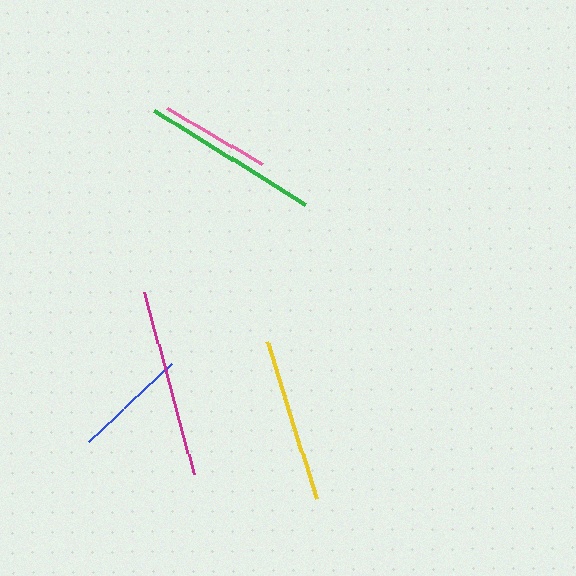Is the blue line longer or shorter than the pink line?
The blue line is longer than the pink line.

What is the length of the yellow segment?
The yellow segment is approximately 164 pixels long.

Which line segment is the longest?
The magenta line is the longest at approximately 189 pixels.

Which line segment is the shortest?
The pink line is the shortest at approximately 110 pixels.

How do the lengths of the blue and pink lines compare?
The blue and pink lines are approximately the same length.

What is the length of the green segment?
The green segment is approximately 177 pixels long.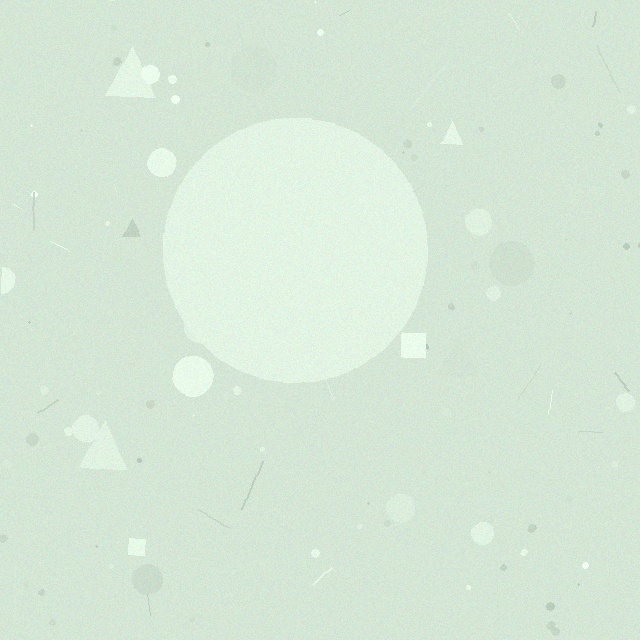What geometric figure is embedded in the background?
A circle is embedded in the background.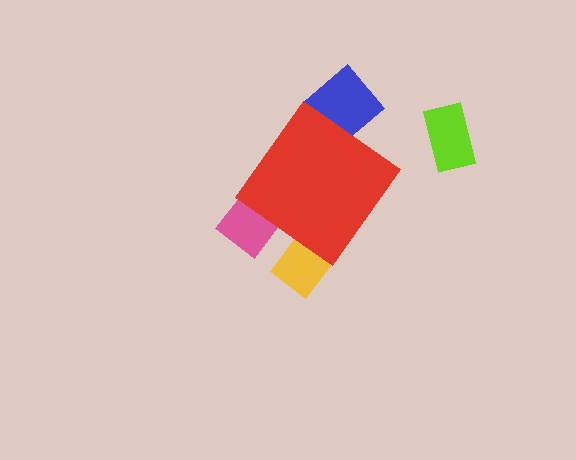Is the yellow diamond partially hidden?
Yes, the yellow diamond is partially hidden behind the red diamond.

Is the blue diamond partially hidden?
Yes, the blue diamond is partially hidden behind the red diamond.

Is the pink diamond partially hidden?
Yes, the pink diamond is partially hidden behind the red diamond.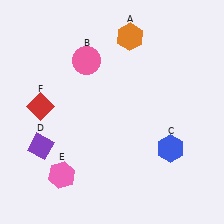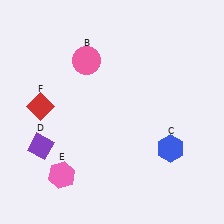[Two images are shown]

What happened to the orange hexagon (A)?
The orange hexagon (A) was removed in Image 2. It was in the top-right area of Image 1.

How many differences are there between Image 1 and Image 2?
There is 1 difference between the two images.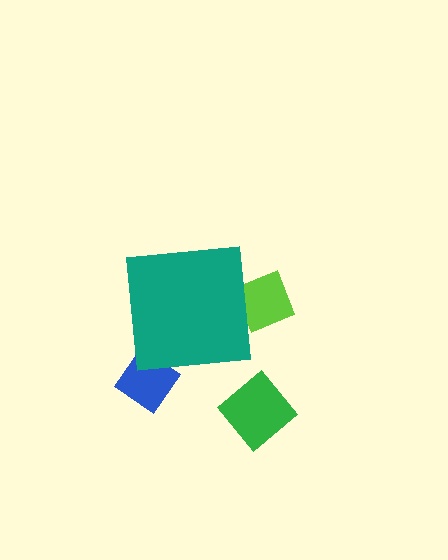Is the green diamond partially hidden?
No, the green diamond is fully visible.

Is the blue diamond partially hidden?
Yes, the blue diamond is partially hidden behind the teal square.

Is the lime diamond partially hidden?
Yes, the lime diamond is partially hidden behind the teal square.